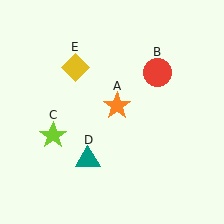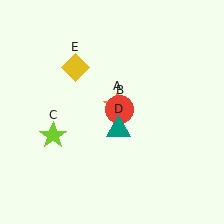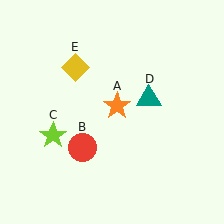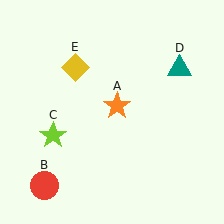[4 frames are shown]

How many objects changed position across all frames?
2 objects changed position: red circle (object B), teal triangle (object D).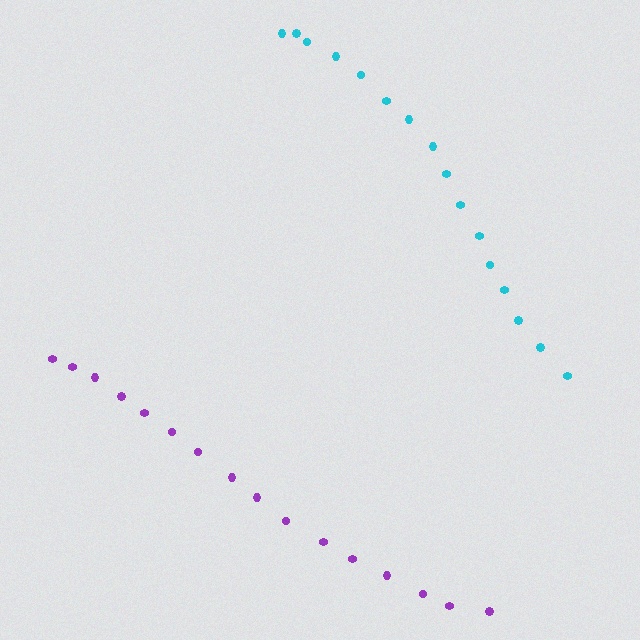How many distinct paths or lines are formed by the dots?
There are 2 distinct paths.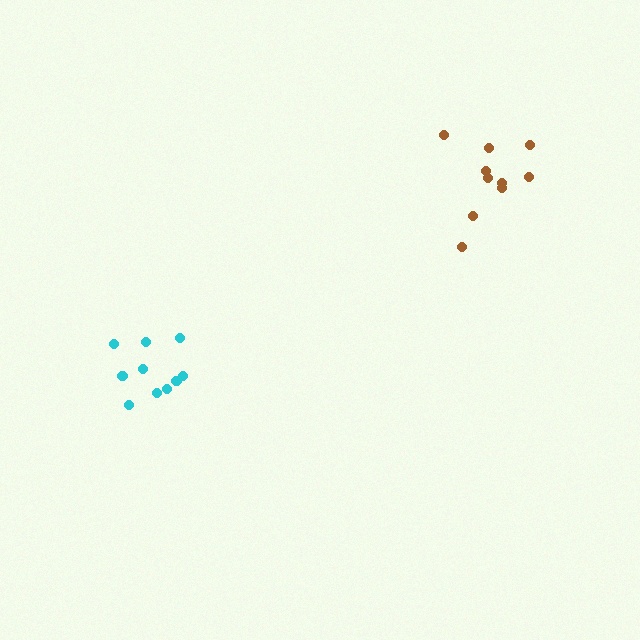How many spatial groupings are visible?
There are 2 spatial groupings.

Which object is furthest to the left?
The cyan cluster is leftmost.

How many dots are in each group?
Group 1: 10 dots, Group 2: 10 dots (20 total).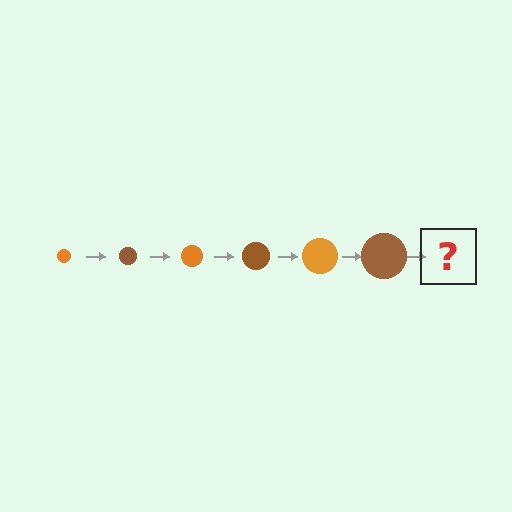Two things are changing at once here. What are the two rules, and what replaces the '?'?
The two rules are that the circle grows larger each step and the color cycles through orange and brown. The '?' should be an orange circle, larger than the previous one.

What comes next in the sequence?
The next element should be an orange circle, larger than the previous one.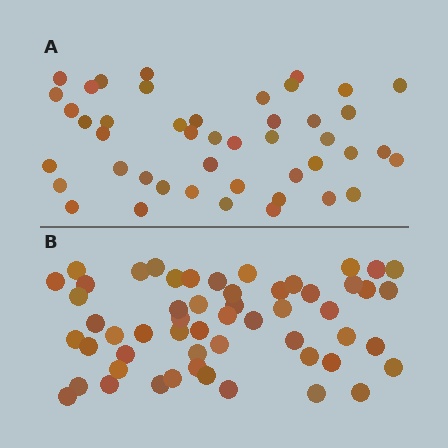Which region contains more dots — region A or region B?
Region B (the bottom region) has more dots.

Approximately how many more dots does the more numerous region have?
Region B has roughly 10 or so more dots than region A.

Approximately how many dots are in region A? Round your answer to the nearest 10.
About 40 dots. (The exact count is 45, which rounds to 40.)